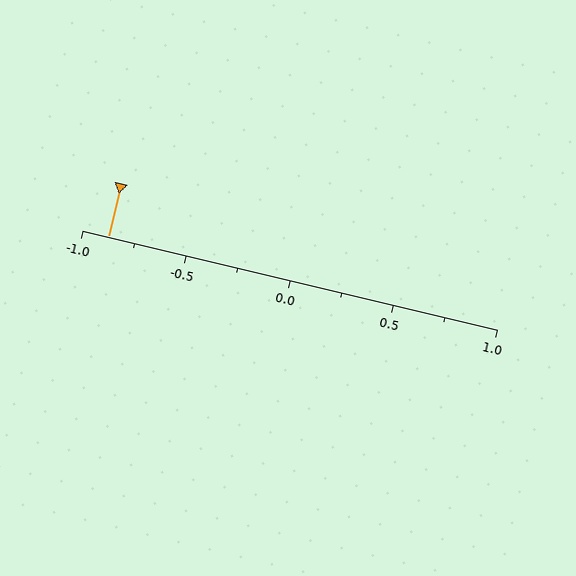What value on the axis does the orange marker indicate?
The marker indicates approximately -0.88.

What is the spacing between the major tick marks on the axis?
The major ticks are spaced 0.5 apart.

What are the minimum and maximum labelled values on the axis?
The axis runs from -1.0 to 1.0.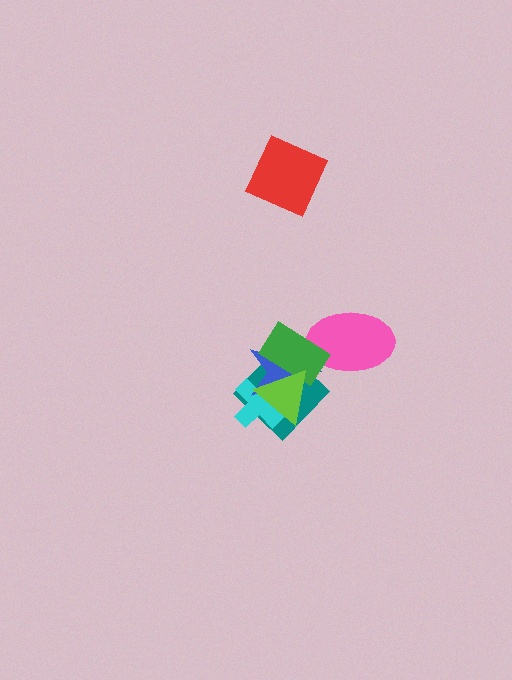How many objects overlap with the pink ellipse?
2 objects overlap with the pink ellipse.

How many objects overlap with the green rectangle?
4 objects overlap with the green rectangle.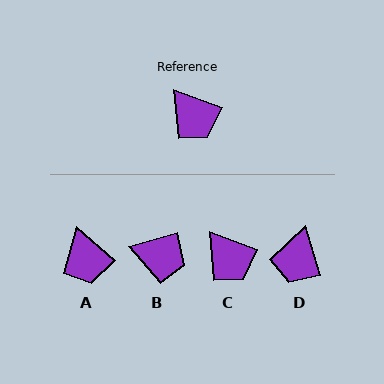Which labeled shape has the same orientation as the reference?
C.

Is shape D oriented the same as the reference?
No, it is off by about 52 degrees.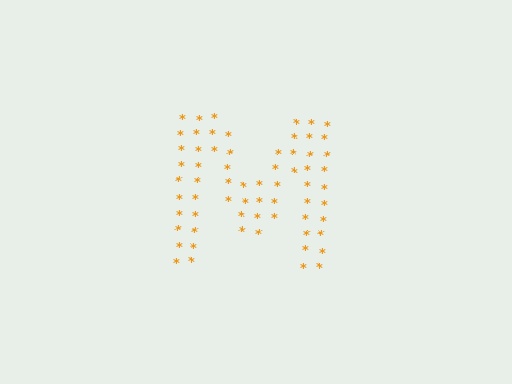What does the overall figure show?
The overall figure shows the letter M.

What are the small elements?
The small elements are asterisks.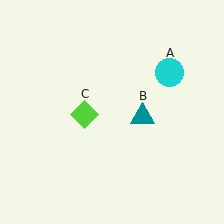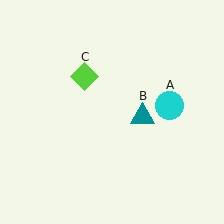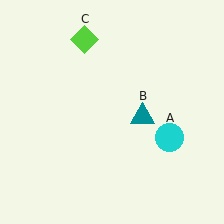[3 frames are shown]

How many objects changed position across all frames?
2 objects changed position: cyan circle (object A), lime diamond (object C).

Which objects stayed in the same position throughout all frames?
Teal triangle (object B) remained stationary.